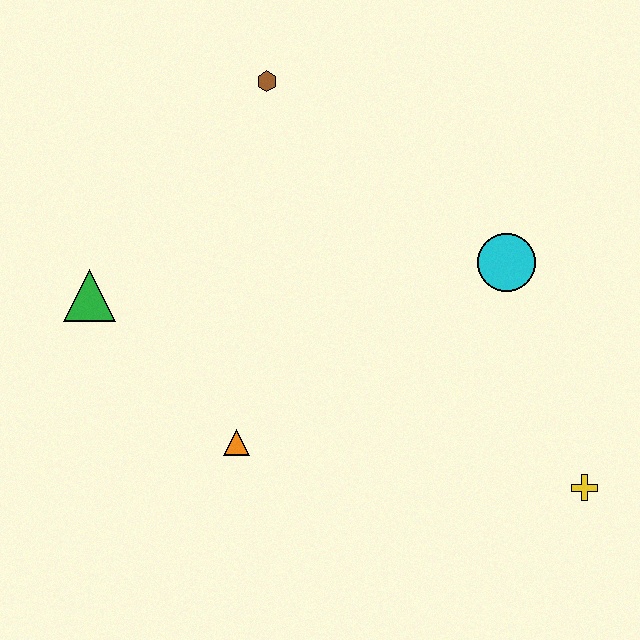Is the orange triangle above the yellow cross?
Yes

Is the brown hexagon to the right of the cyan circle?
No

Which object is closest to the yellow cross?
The cyan circle is closest to the yellow cross.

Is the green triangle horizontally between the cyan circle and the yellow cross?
No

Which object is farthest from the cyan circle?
The green triangle is farthest from the cyan circle.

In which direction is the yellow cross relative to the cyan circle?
The yellow cross is below the cyan circle.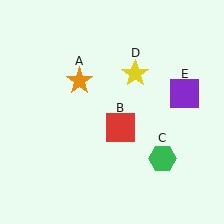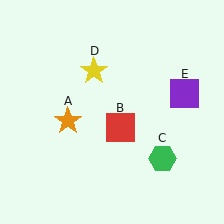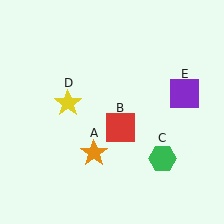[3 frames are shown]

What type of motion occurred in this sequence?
The orange star (object A), yellow star (object D) rotated counterclockwise around the center of the scene.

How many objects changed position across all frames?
2 objects changed position: orange star (object A), yellow star (object D).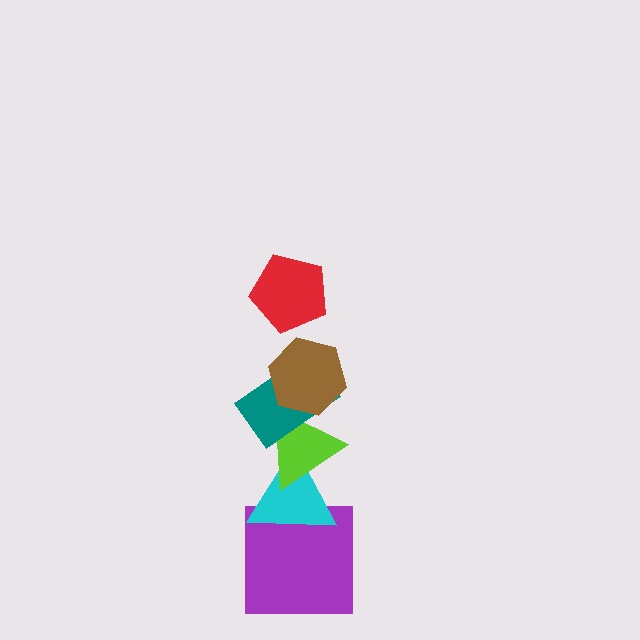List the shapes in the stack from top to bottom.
From top to bottom: the red pentagon, the brown hexagon, the teal rectangle, the lime triangle, the cyan triangle, the purple square.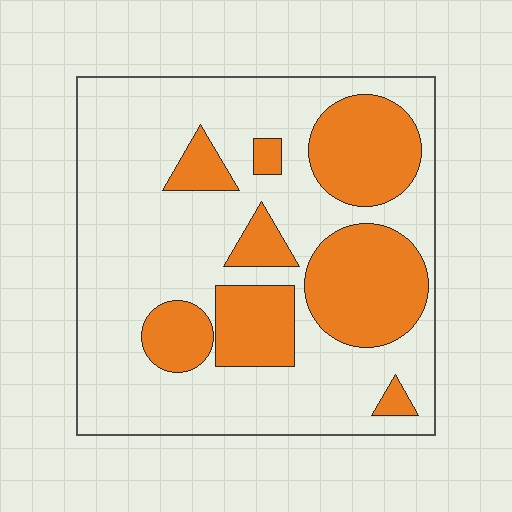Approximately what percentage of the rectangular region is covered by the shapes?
Approximately 30%.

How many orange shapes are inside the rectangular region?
8.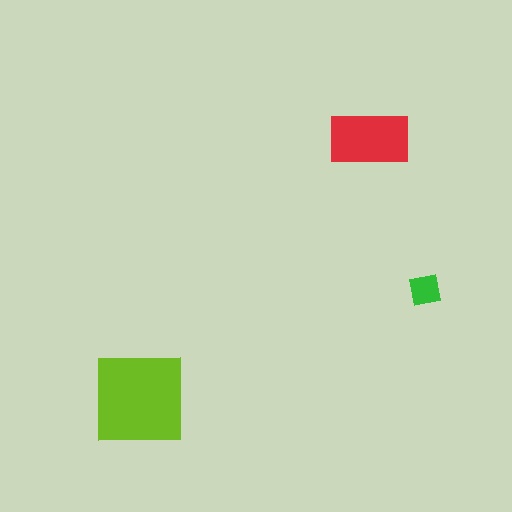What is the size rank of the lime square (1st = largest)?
1st.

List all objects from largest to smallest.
The lime square, the red rectangle, the green square.